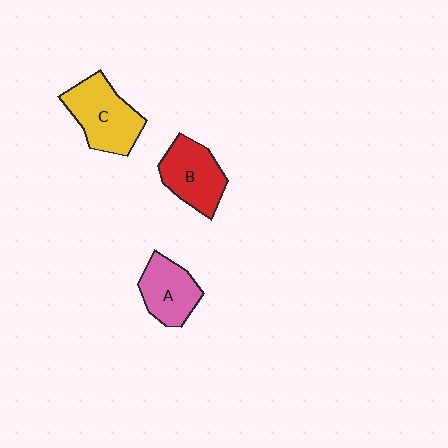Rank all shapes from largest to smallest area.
From largest to smallest: C (yellow), B (red), A (pink).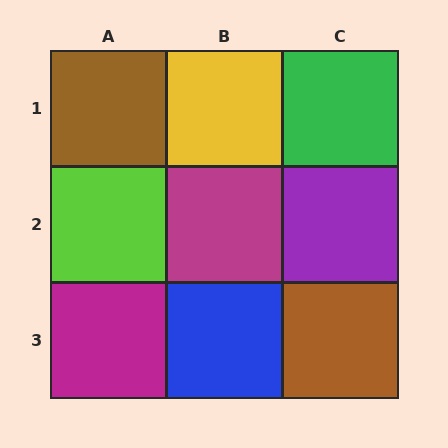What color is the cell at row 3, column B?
Blue.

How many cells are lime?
1 cell is lime.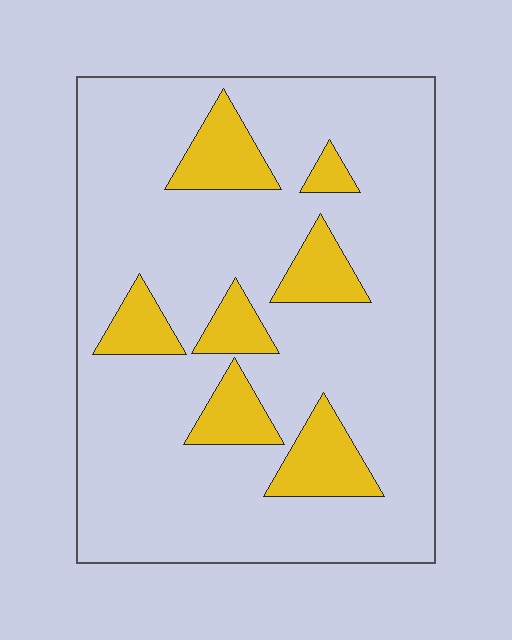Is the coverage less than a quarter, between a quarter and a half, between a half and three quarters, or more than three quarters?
Less than a quarter.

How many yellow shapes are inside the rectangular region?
7.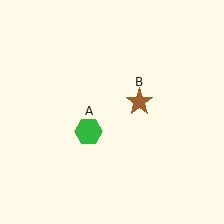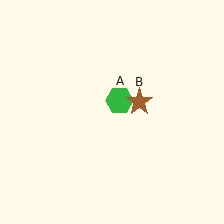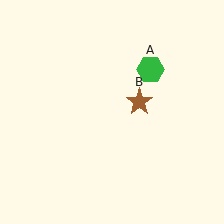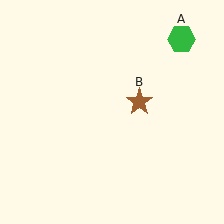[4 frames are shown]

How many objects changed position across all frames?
1 object changed position: green hexagon (object A).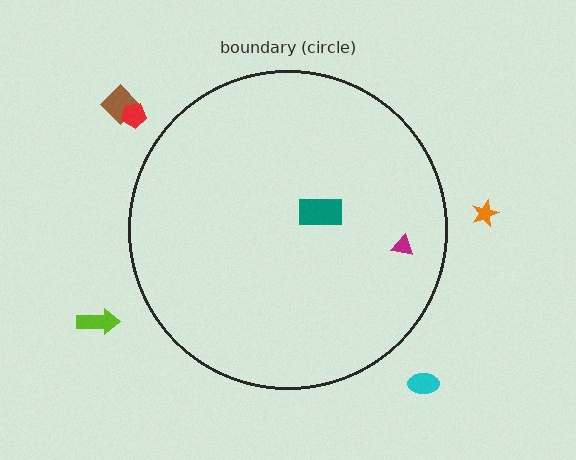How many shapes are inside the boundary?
2 inside, 5 outside.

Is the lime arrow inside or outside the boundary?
Outside.